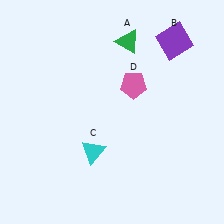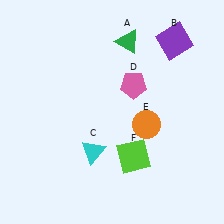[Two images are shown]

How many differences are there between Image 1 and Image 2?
There are 2 differences between the two images.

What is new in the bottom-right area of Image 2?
A lime square (F) was added in the bottom-right area of Image 2.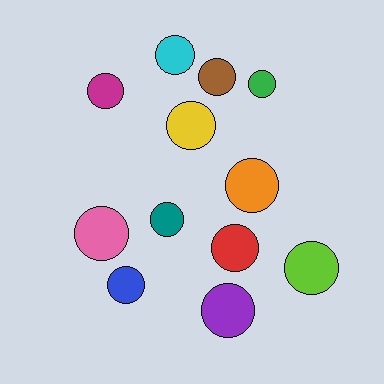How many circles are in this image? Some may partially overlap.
There are 12 circles.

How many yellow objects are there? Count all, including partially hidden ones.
There is 1 yellow object.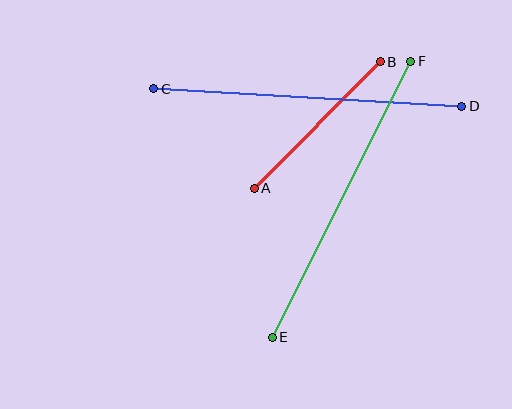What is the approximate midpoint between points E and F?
The midpoint is at approximately (342, 199) pixels.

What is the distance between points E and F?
The distance is approximately 309 pixels.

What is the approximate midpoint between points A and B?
The midpoint is at approximately (317, 125) pixels.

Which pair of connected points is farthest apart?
Points E and F are farthest apart.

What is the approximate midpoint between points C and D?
The midpoint is at approximately (308, 98) pixels.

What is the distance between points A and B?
The distance is approximately 179 pixels.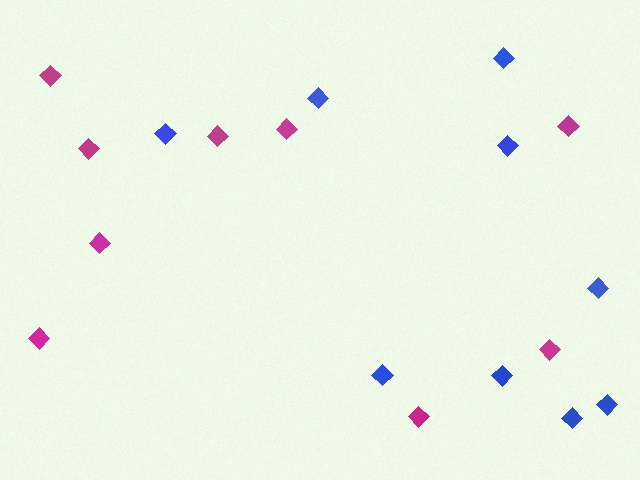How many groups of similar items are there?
There are 2 groups: one group of magenta diamonds (9) and one group of blue diamonds (9).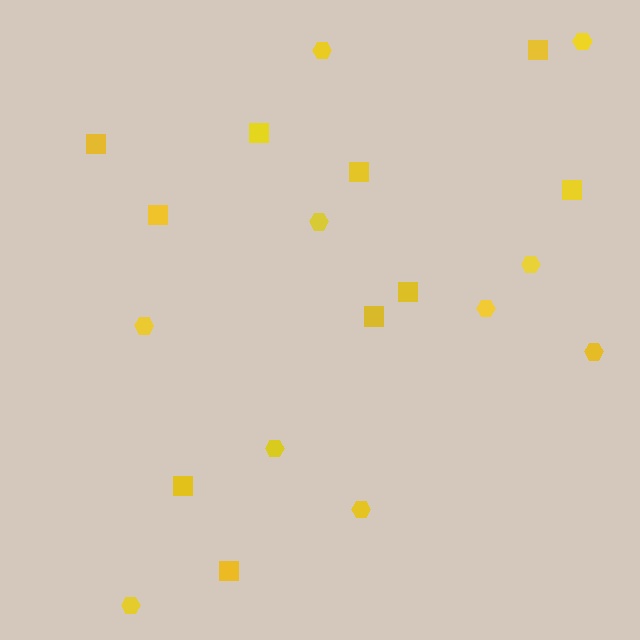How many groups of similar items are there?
There are 2 groups: one group of squares (10) and one group of hexagons (10).